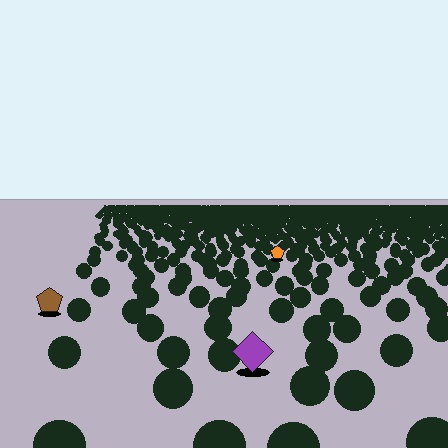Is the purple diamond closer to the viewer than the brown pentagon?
Yes. The purple diamond is closer — you can tell from the texture gradient: the ground texture is coarser near it.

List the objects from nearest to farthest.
From nearest to farthest: the purple diamond, the brown pentagon, the orange pentagon.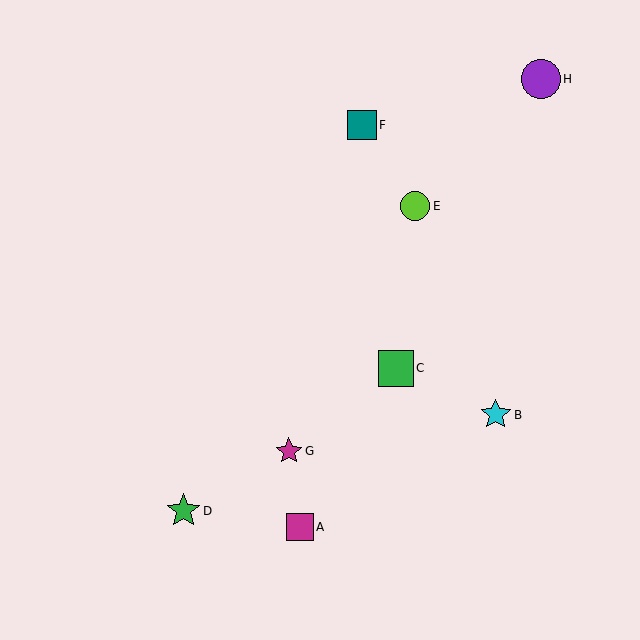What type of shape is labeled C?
Shape C is a green square.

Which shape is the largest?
The purple circle (labeled H) is the largest.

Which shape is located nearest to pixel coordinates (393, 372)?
The green square (labeled C) at (396, 368) is nearest to that location.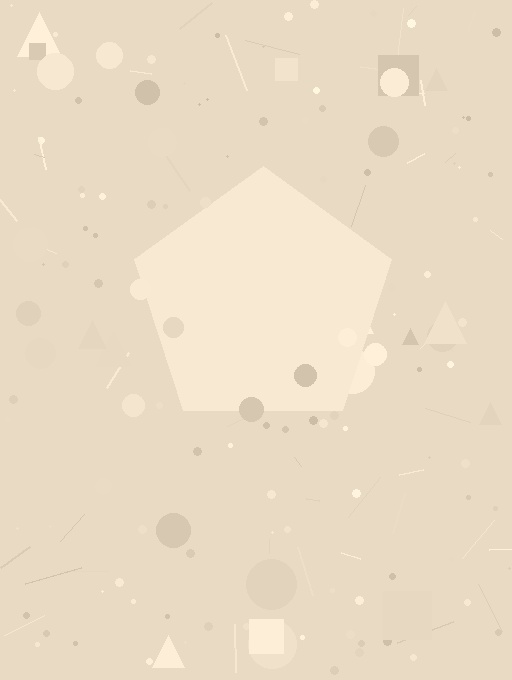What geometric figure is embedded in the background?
A pentagon is embedded in the background.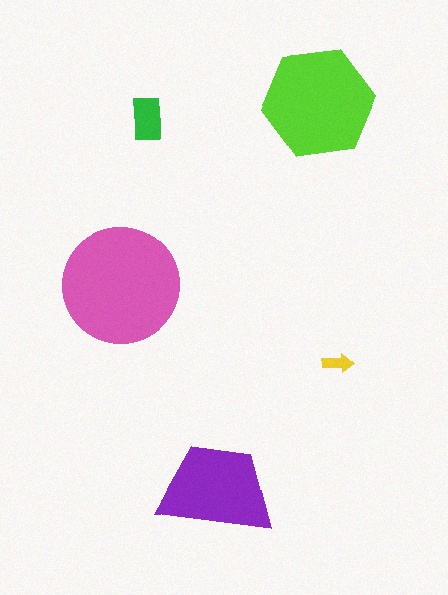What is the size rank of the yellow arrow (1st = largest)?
5th.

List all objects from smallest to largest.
The yellow arrow, the green rectangle, the purple trapezoid, the lime hexagon, the pink circle.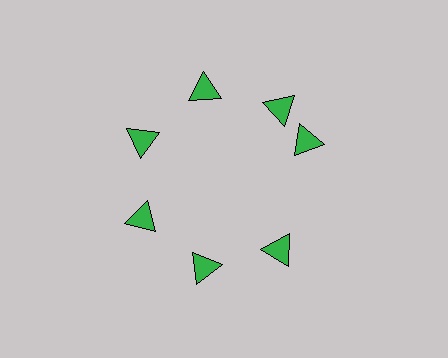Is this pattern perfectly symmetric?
No. The 7 green triangles are arranged in a ring, but one element near the 3 o'clock position is rotated out of alignment along the ring, breaking the 7-fold rotational symmetry.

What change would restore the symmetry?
The symmetry would be restored by rotating it back into even spacing with its neighbors so that all 7 triangles sit at equal angles and equal distance from the center.